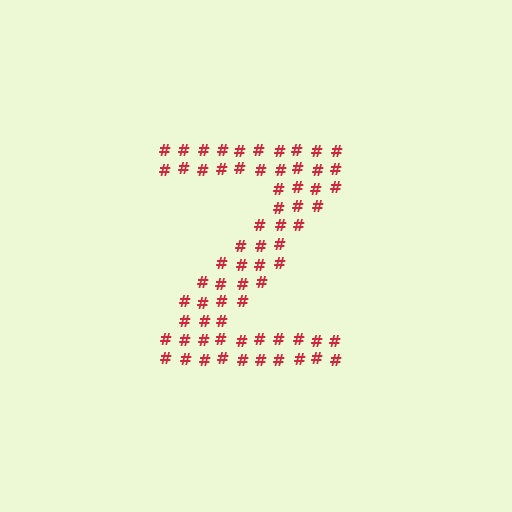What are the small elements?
The small elements are hash symbols.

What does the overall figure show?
The overall figure shows the letter Z.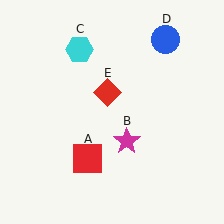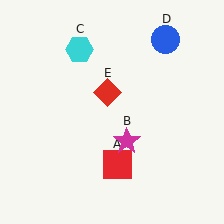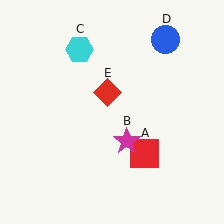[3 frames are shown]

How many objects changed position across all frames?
1 object changed position: red square (object A).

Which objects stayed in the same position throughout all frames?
Magenta star (object B) and cyan hexagon (object C) and blue circle (object D) and red diamond (object E) remained stationary.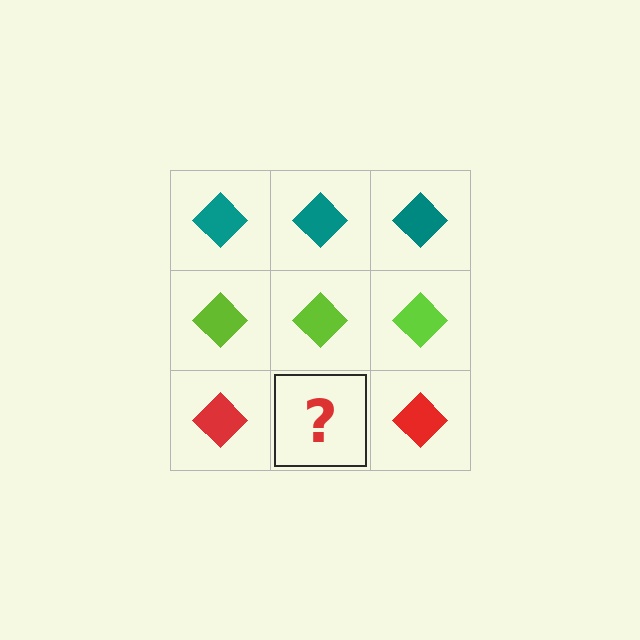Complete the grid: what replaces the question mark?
The question mark should be replaced with a red diamond.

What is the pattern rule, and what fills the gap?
The rule is that each row has a consistent color. The gap should be filled with a red diamond.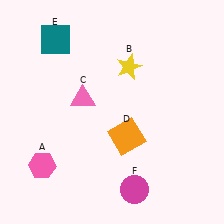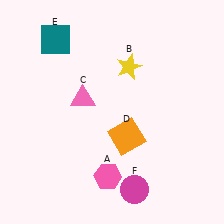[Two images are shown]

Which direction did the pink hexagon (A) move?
The pink hexagon (A) moved right.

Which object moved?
The pink hexagon (A) moved right.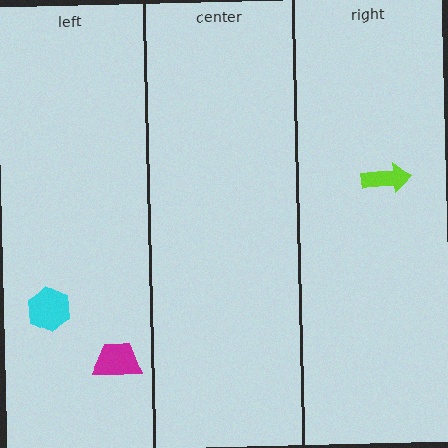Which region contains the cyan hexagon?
The left region.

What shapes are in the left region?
The cyan hexagon, the magenta trapezoid.